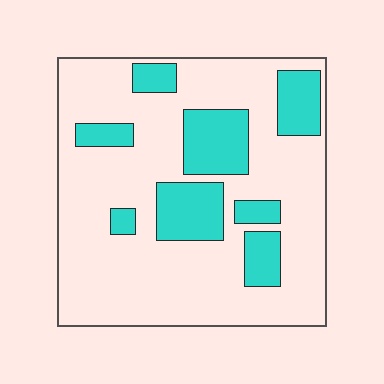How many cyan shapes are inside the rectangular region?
8.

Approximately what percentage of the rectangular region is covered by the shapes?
Approximately 25%.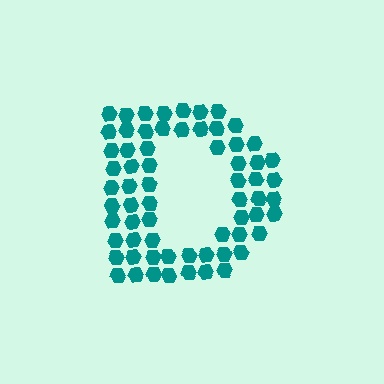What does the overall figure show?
The overall figure shows the letter D.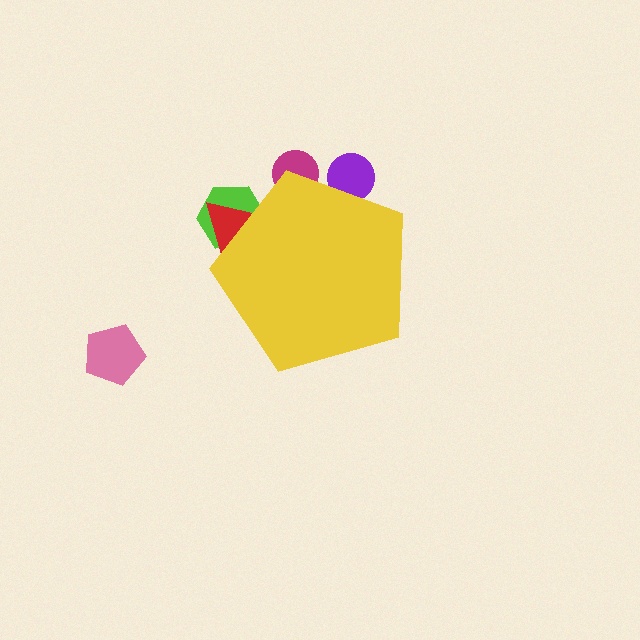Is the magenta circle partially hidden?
Yes, the magenta circle is partially hidden behind the yellow pentagon.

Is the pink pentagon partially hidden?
No, the pink pentagon is fully visible.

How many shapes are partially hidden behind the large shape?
4 shapes are partially hidden.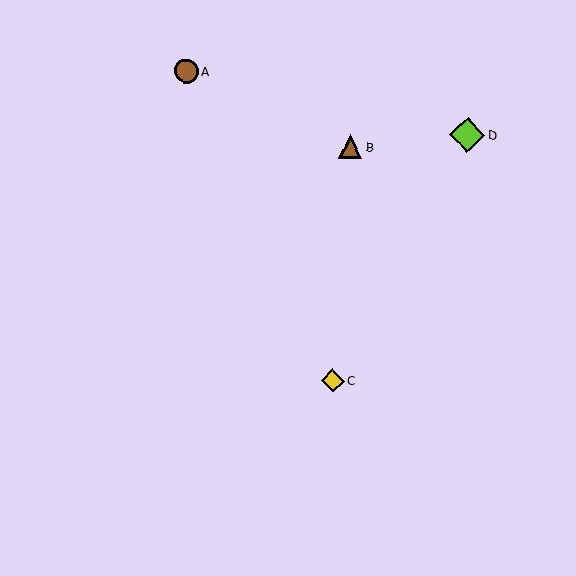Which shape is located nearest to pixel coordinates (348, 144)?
The brown triangle (labeled B) at (351, 147) is nearest to that location.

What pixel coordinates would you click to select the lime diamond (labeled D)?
Click at (467, 135) to select the lime diamond D.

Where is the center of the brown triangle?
The center of the brown triangle is at (351, 147).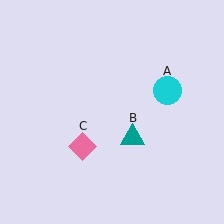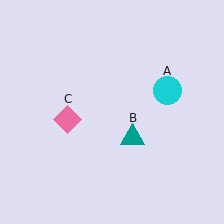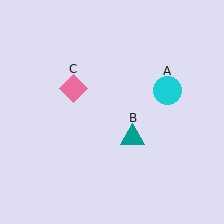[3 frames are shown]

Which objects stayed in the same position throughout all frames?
Cyan circle (object A) and teal triangle (object B) remained stationary.